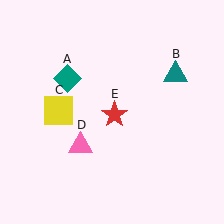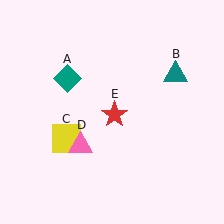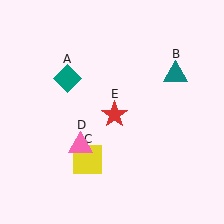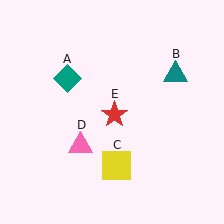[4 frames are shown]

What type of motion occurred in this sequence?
The yellow square (object C) rotated counterclockwise around the center of the scene.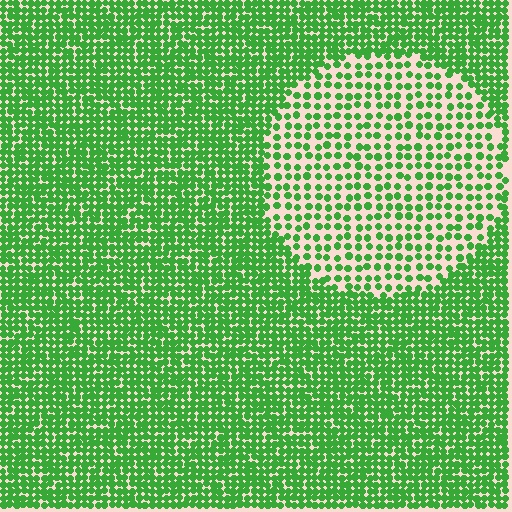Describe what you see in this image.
The image contains small green elements arranged at two different densities. A circle-shaped region is visible where the elements are less densely packed than the surrounding area.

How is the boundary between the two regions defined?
The boundary is defined by a change in element density (approximately 2.2x ratio). All elements are the same color, size, and shape.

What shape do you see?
I see a circle.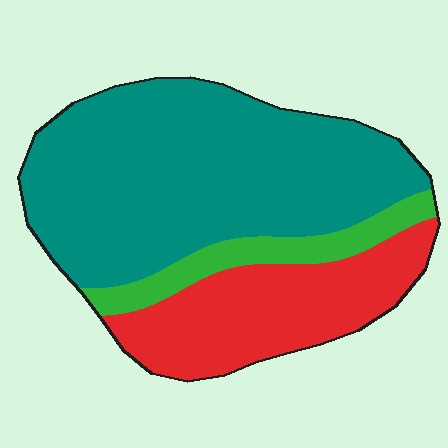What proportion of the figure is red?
Red takes up about one quarter (1/4) of the figure.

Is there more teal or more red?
Teal.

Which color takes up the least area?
Green, at roughly 10%.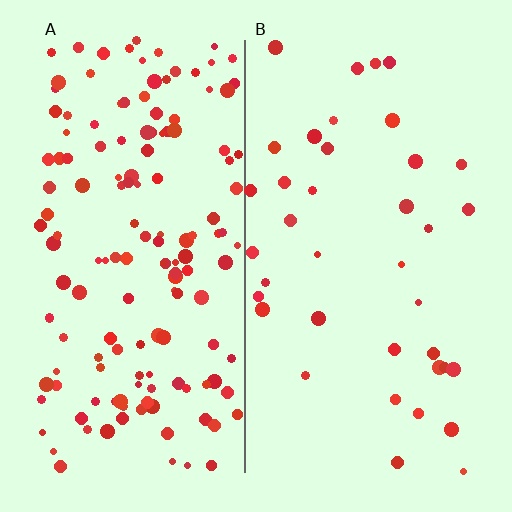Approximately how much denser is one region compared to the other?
Approximately 3.9× — region A over region B.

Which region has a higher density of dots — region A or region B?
A (the left).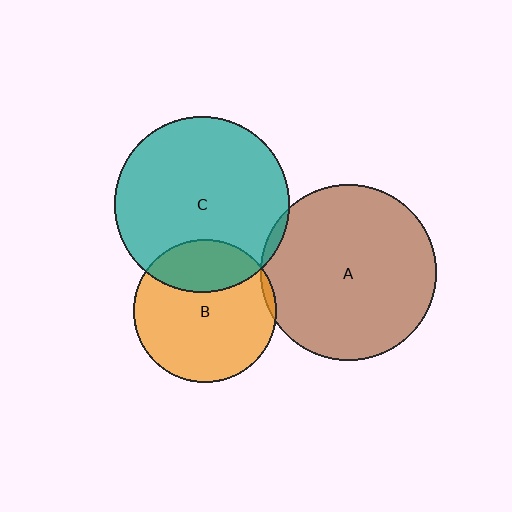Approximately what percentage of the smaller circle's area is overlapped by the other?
Approximately 25%.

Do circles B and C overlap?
Yes.